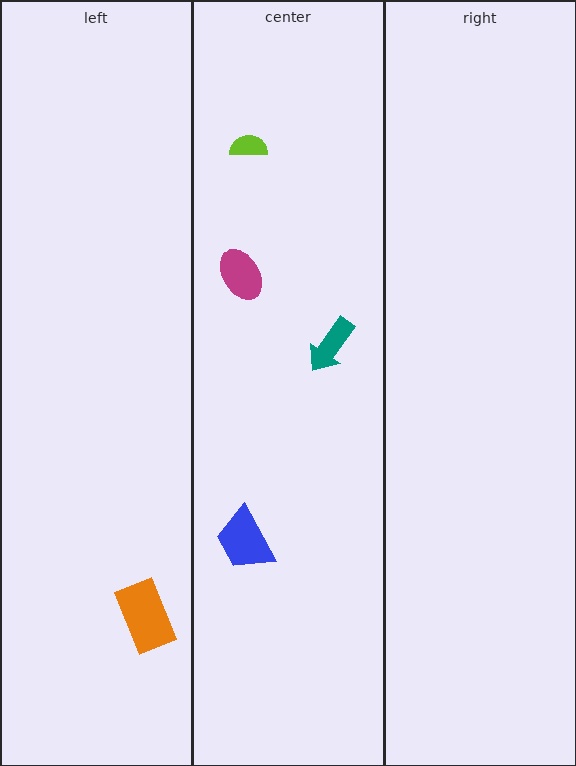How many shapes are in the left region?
1.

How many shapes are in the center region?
4.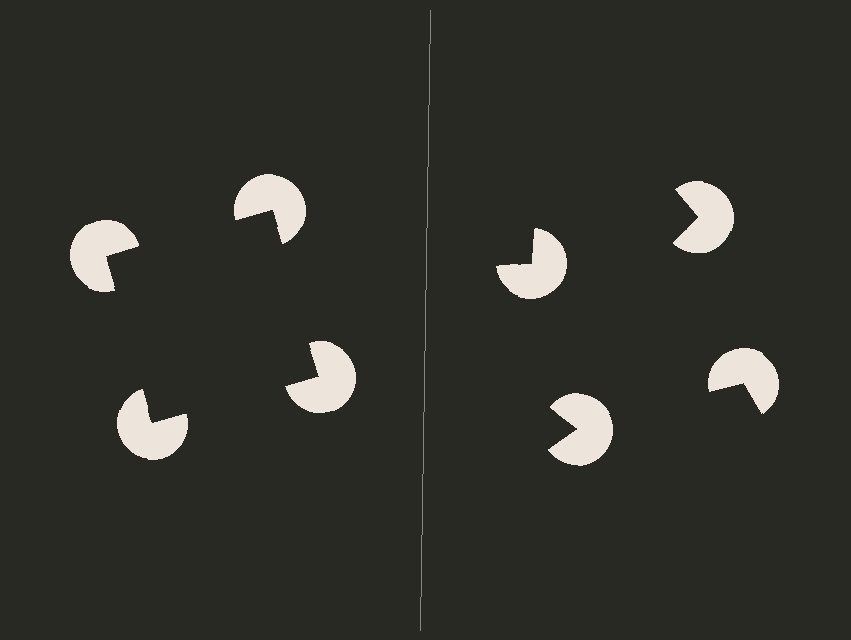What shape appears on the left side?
An illusory square.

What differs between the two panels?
The pac-man discs are positioned identically on both sides; only the wedge orientations differ. On the left they align to a square; on the right they are misaligned.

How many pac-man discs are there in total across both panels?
8 — 4 on each side.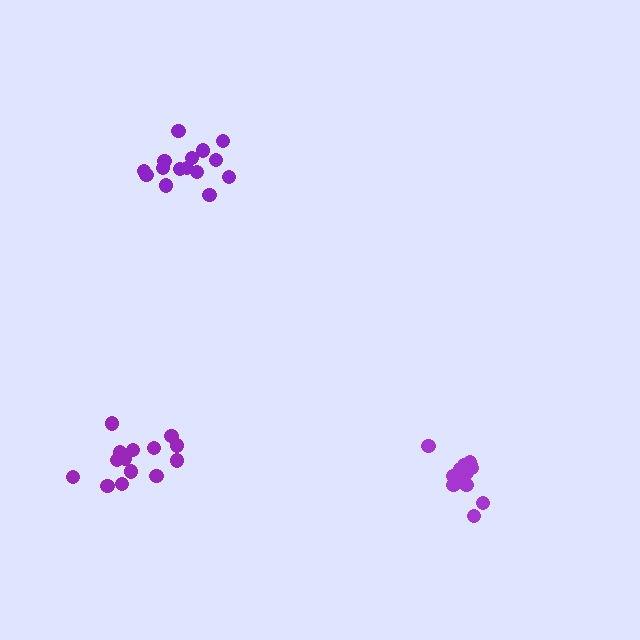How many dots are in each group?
Group 1: 14 dots, Group 2: 14 dots, Group 3: 15 dots (43 total).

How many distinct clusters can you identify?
There are 3 distinct clusters.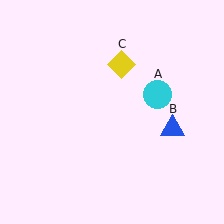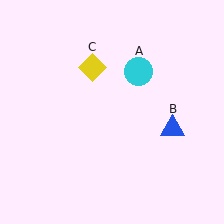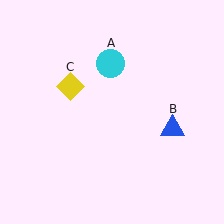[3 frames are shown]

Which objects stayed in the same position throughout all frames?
Blue triangle (object B) remained stationary.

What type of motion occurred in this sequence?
The cyan circle (object A), yellow diamond (object C) rotated counterclockwise around the center of the scene.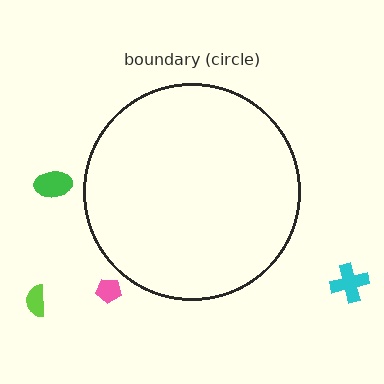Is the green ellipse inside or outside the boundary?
Outside.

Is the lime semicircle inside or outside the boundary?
Outside.